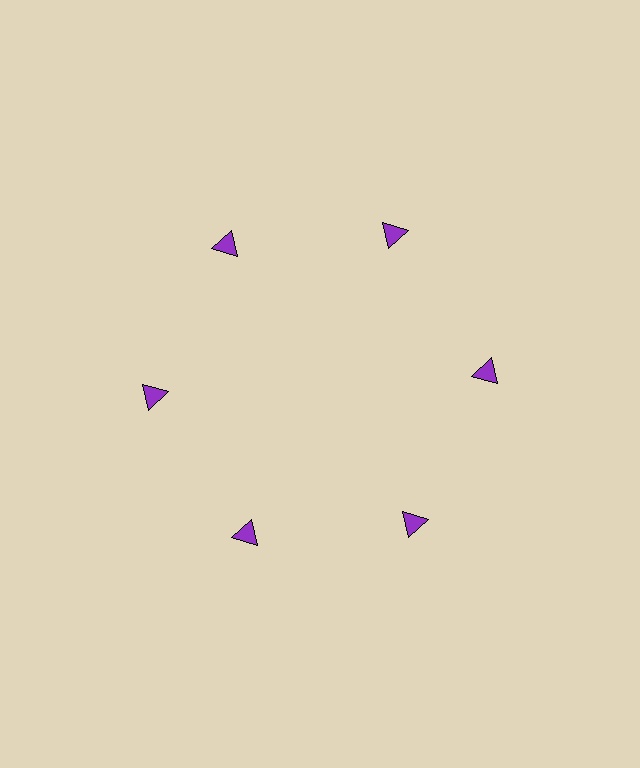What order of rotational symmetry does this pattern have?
This pattern has 6-fold rotational symmetry.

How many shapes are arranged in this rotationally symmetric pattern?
There are 6 shapes, arranged in 6 groups of 1.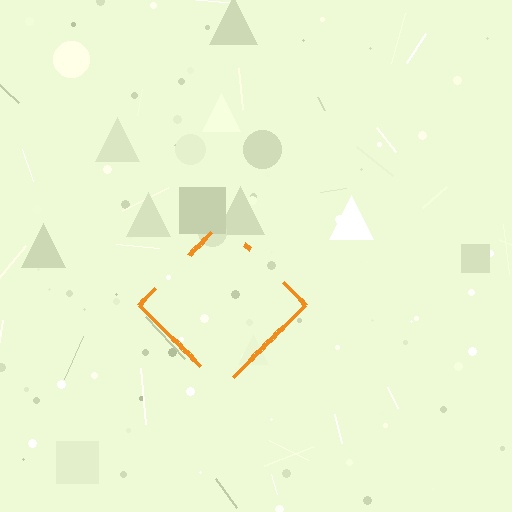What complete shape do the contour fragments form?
The contour fragments form a diamond.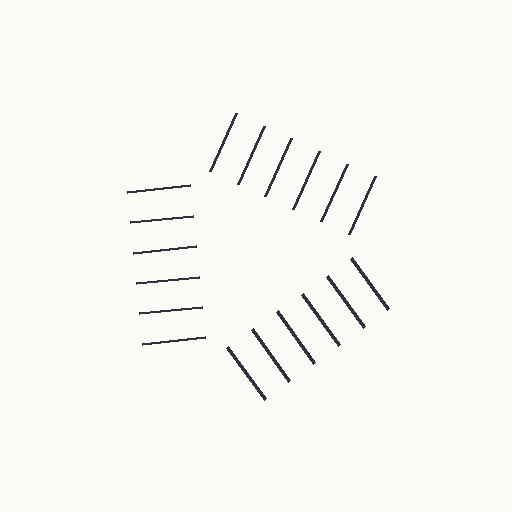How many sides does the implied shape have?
3 sides — the line-ends trace a triangle.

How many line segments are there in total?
18 — 6 along each of the 3 edges.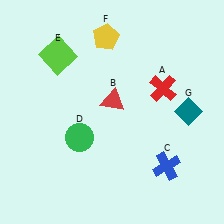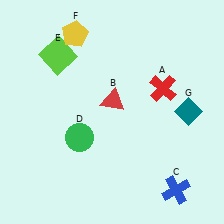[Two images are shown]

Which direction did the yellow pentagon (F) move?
The yellow pentagon (F) moved left.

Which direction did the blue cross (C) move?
The blue cross (C) moved down.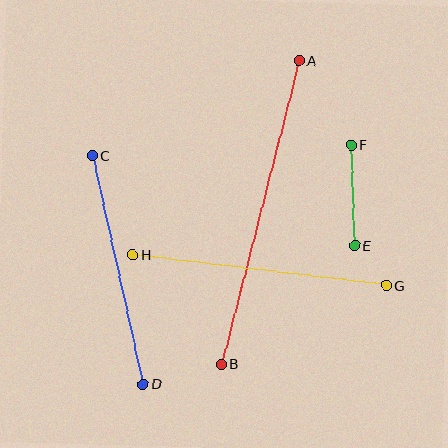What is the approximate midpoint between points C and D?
The midpoint is at approximately (118, 270) pixels.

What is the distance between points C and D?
The distance is approximately 234 pixels.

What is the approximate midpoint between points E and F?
The midpoint is at approximately (353, 195) pixels.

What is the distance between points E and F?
The distance is approximately 101 pixels.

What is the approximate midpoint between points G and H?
The midpoint is at approximately (260, 270) pixels.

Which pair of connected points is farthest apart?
Points A and B are farthest apart.